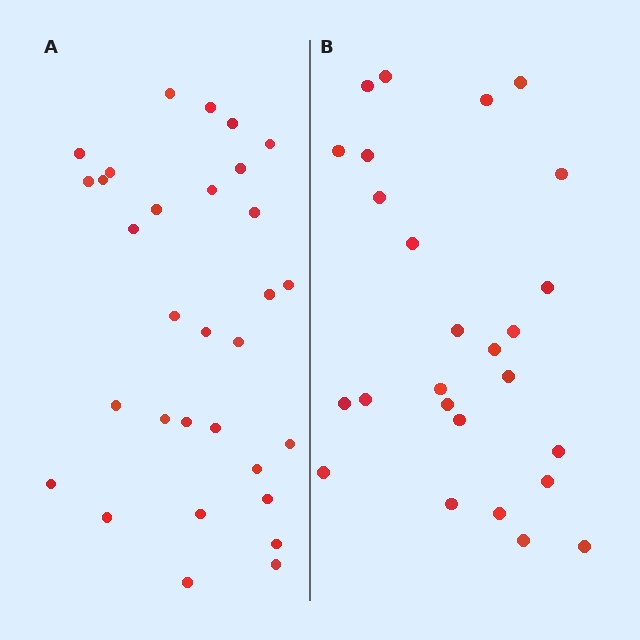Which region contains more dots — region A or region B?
Region A (the left region) has more dots.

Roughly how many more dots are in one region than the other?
Region A has about 5 more dots than region B.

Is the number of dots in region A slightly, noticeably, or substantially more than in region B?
Region A has only slightly more — the two regions are fairly close. The ratio is roughly 1.2 to 1.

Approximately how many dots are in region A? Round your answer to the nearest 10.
About 30 dots. (The exact count is 31, which rounds to 30.)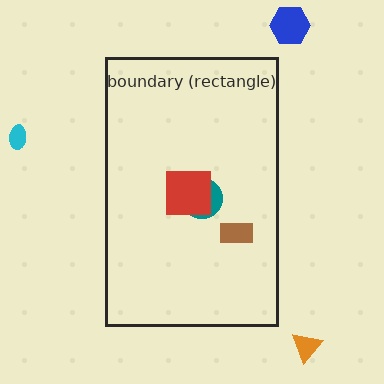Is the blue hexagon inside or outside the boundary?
Outside.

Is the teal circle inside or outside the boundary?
Inside.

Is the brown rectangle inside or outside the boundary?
Inside.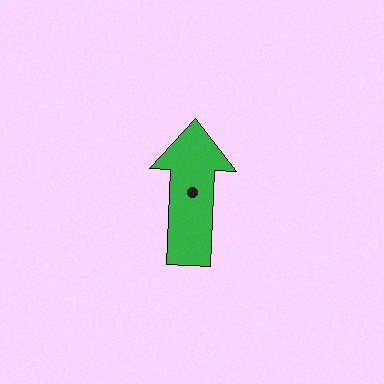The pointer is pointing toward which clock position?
Roughly 12 o'clock.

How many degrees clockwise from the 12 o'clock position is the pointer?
Approximately 2 degrees.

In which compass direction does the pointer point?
North.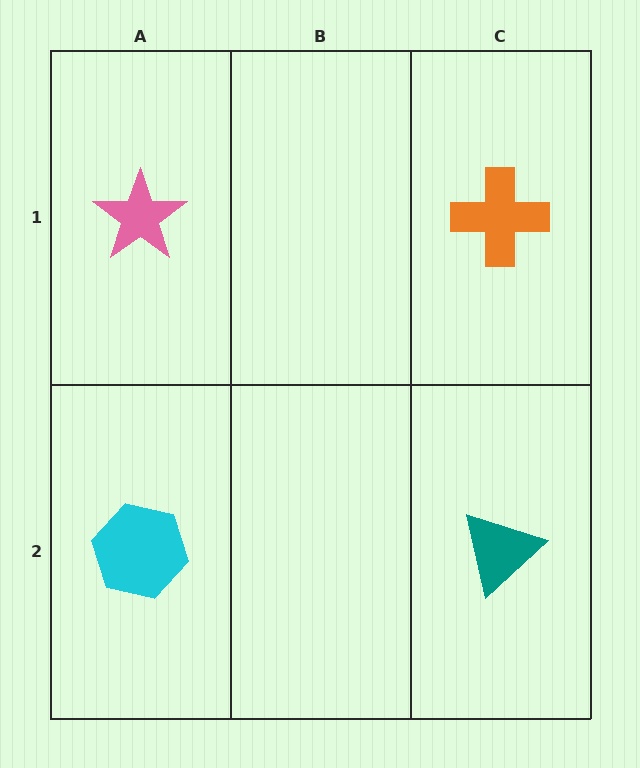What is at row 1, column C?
An orange cross.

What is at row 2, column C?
A teal triangle.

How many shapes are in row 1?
2 shapes.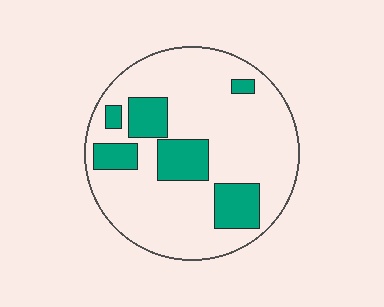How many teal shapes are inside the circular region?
6.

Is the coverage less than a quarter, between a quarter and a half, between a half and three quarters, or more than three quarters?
Less than a quarter.